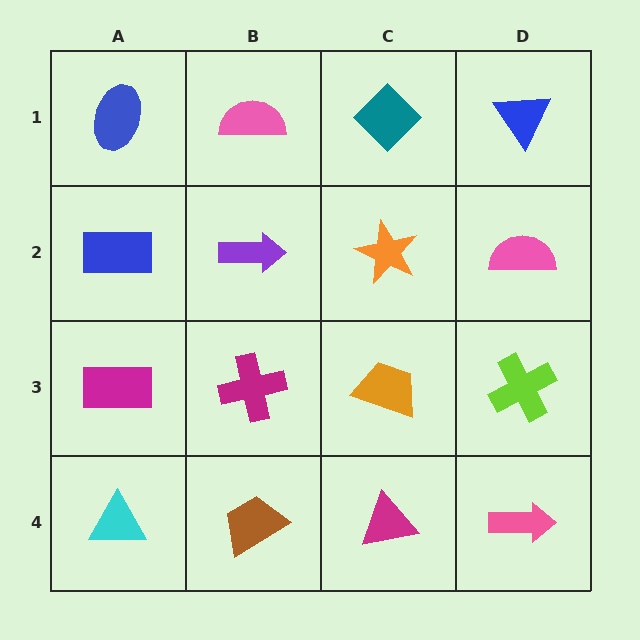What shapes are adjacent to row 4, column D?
A lime cross (row 3, column D), a magenta triangle (row 4, column C).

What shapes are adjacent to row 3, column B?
A purple arrow (row 2, column B), a brown trapezoid (row 4, column B), a magenta rectangle (row 3, column A), an orange trapezoid (row 3, column C).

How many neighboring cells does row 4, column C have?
3.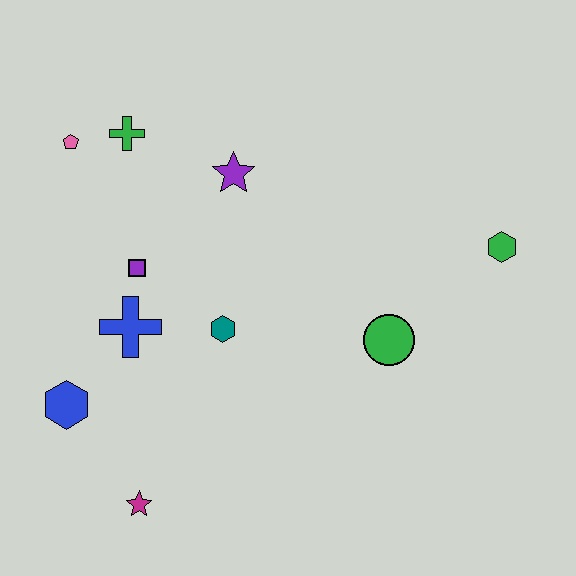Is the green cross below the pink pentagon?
No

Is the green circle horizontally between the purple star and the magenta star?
No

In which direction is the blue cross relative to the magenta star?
The blue cross is above the magenta star.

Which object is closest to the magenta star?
The blue hexagon is closest to the magenta star.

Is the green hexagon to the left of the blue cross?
No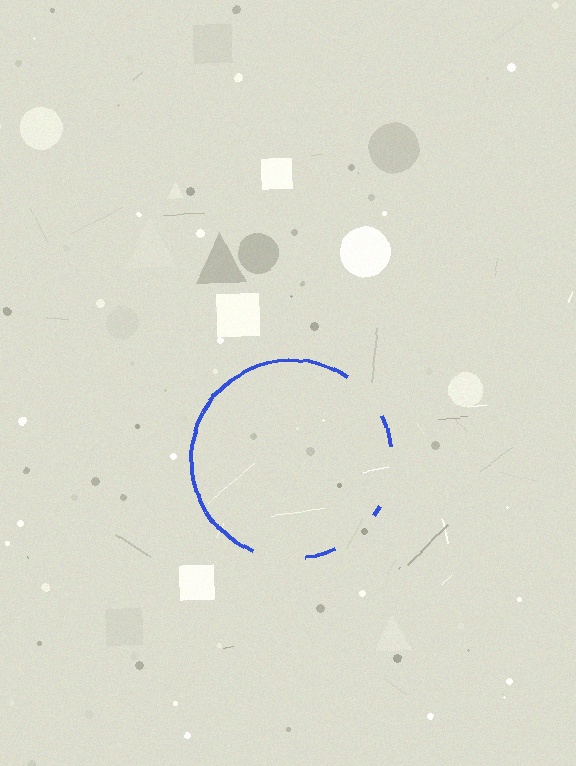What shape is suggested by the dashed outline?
The dashed outline suggests a circle.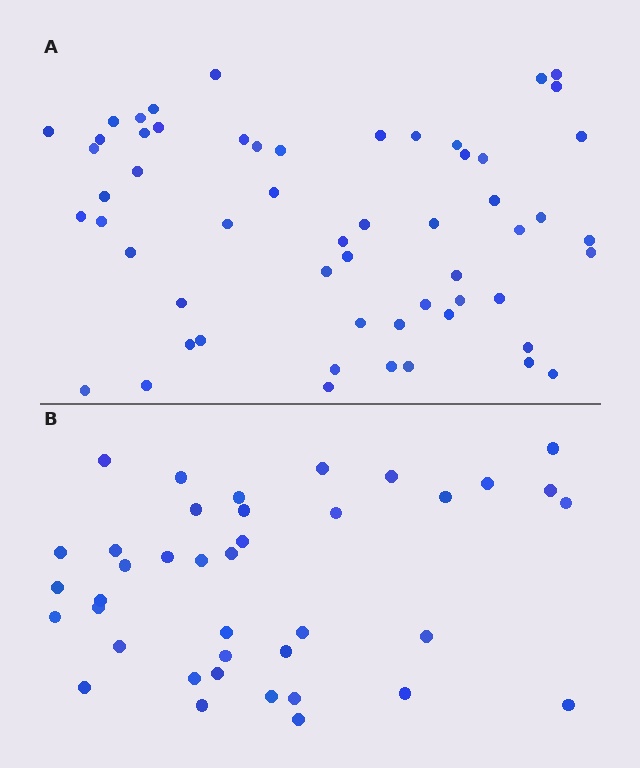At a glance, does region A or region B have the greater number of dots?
Region A (the top region) has more dots.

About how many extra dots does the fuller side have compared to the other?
Region A has approximately 20 more dots than region B.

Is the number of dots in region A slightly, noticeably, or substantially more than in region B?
Region A has substantially more. The ratio is roughly 1.5 to 1.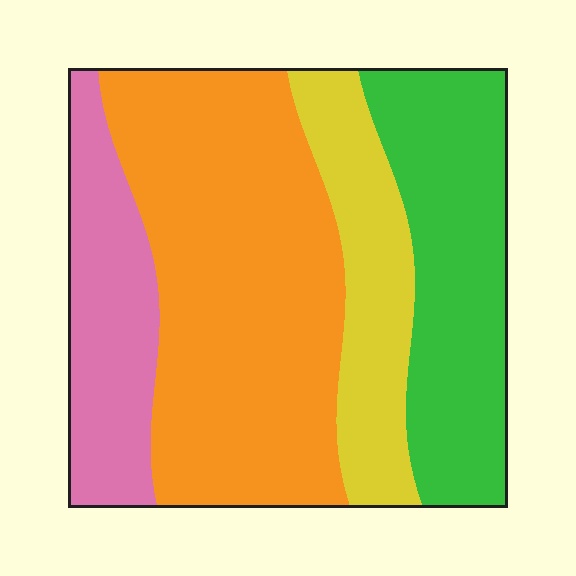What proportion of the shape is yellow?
Yellow covers 16% of the shape.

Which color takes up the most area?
Orange, at roughly 45%.